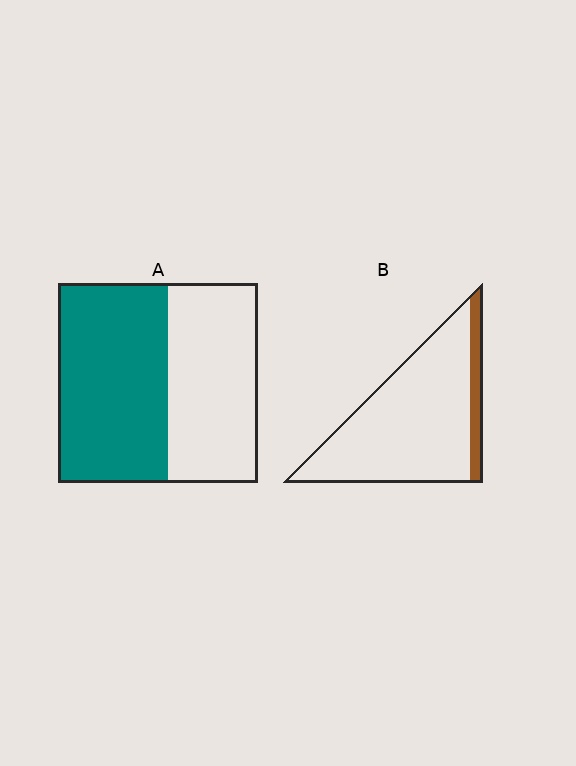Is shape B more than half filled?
No.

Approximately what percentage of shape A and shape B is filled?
A is approximately 55% and B is approximately 15%.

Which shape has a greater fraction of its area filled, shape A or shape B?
Shape A.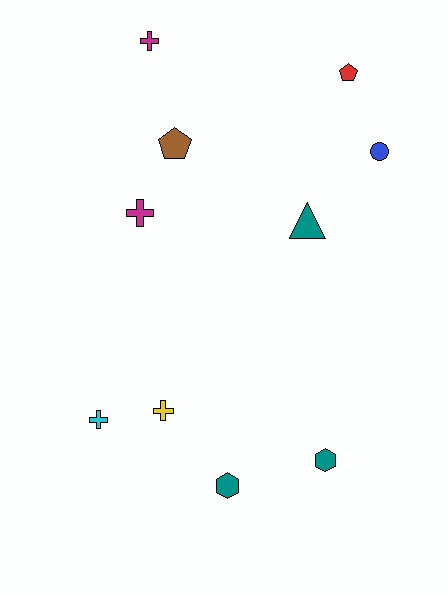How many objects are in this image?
There are 10 objects.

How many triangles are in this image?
There is 1 triangle.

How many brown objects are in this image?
There is 1 brown object.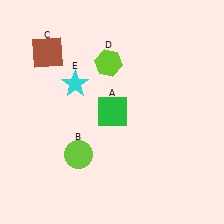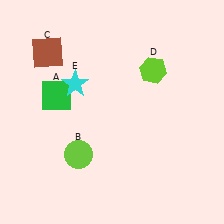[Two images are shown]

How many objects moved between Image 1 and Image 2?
2 objects moved between the two images.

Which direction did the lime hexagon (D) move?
The lime hexagon (D) moved right.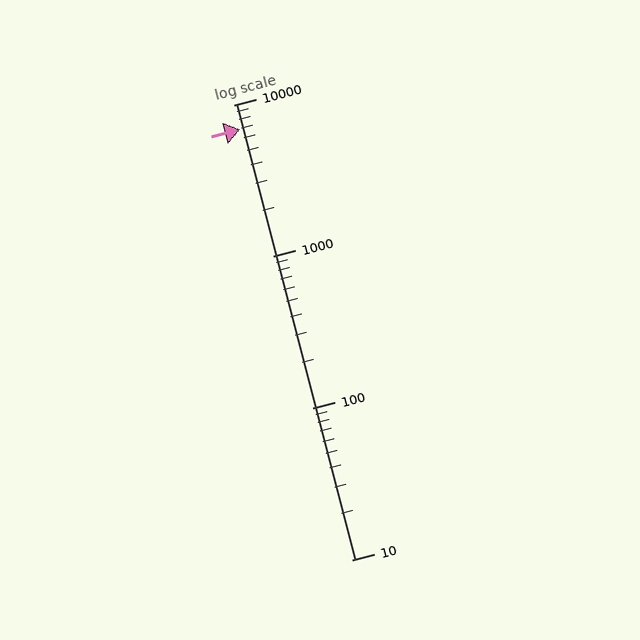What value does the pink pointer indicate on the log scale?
The pointer indicates approximately 6900.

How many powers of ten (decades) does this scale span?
The scale spans 3 decades, from 10 to 10000.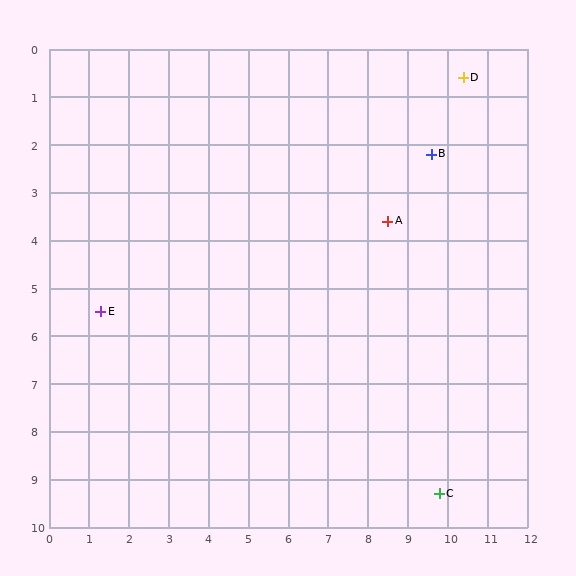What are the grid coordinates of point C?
Point C is at approximately (9.8, 9.3).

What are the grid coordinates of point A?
Point A is at approximately (8.5, 3.6).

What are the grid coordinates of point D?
Point D is at approximately (10.4, 0.6).